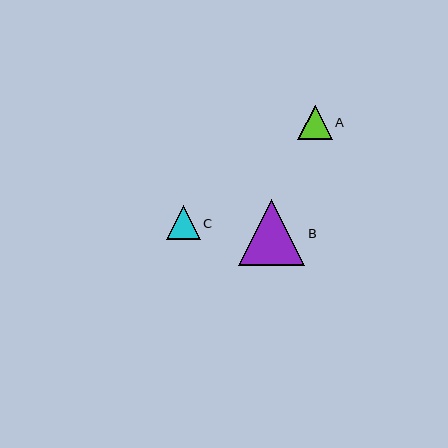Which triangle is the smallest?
Triangle C is the smallest with a size of approximately 34 pixels.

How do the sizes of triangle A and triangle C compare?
Triangle A and triangle C are approximately the same size.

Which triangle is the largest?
Triangle B is the largest with a size of approximately 66 pixels.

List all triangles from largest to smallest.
From largest to smallest: B, A, C.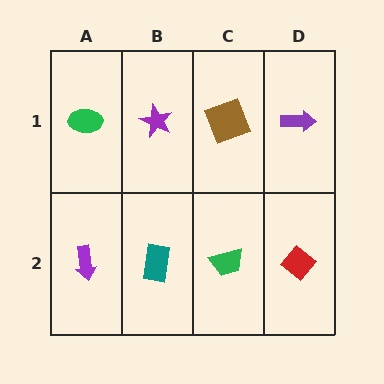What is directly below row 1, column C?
A green trapezoid.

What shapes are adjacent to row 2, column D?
A purple arrow (row 1, column D), a green trapezoid (row 2, column C).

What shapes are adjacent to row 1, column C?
A green trapezoid (row 2, column C), a purple star (row 1, column B), a purple arrow (row 1, column D).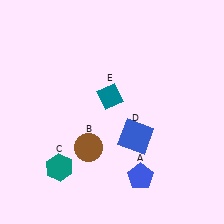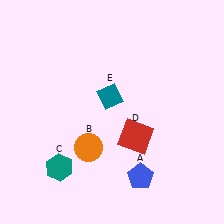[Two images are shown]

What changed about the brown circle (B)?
In Image 1, B is brown. In Image 2, it changed to orange.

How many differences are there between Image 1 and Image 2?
There are 2 differences between the two images.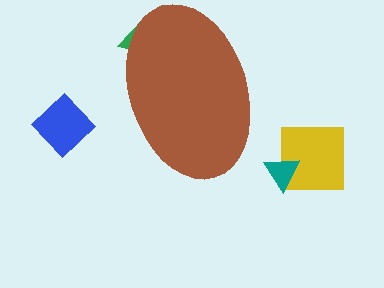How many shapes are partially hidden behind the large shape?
1 shape is partially hidden.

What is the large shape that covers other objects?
A brown ellipse.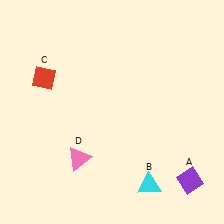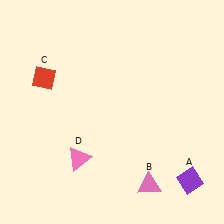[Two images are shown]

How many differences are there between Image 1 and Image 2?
There is 1 difference between the two images.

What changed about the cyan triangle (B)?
In Image 1, B is cyan. In Image 2, it changed to pink.